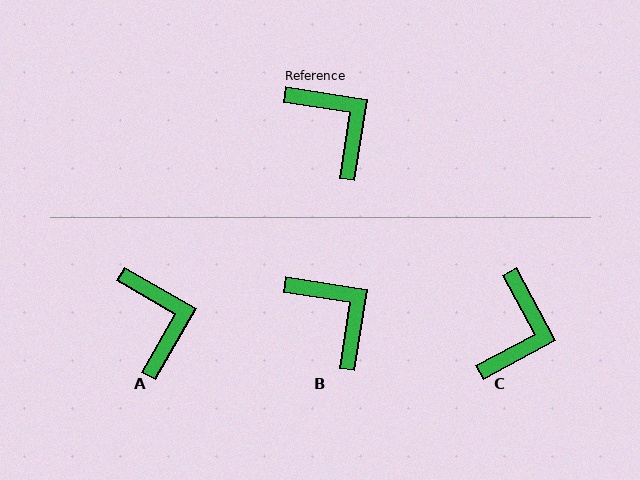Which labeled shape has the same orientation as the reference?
B.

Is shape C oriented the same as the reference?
No, it is off by about 53 degrees.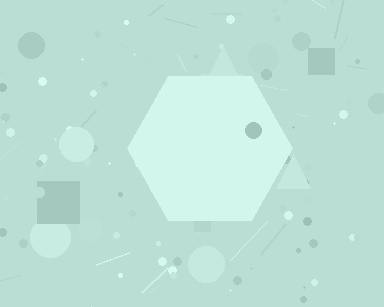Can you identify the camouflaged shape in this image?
The camouflaged shape is a hexagon.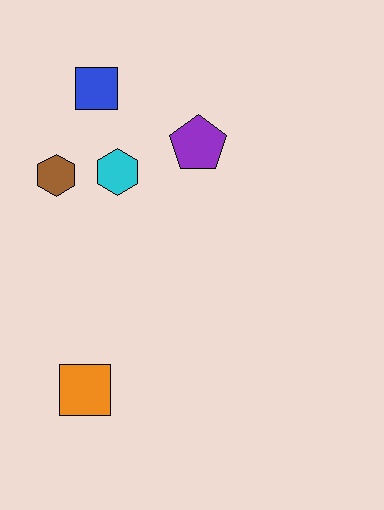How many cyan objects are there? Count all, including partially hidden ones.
There is 1 cyan object.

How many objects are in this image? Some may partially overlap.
There are 5 objects.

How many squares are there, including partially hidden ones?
There are 2 squares.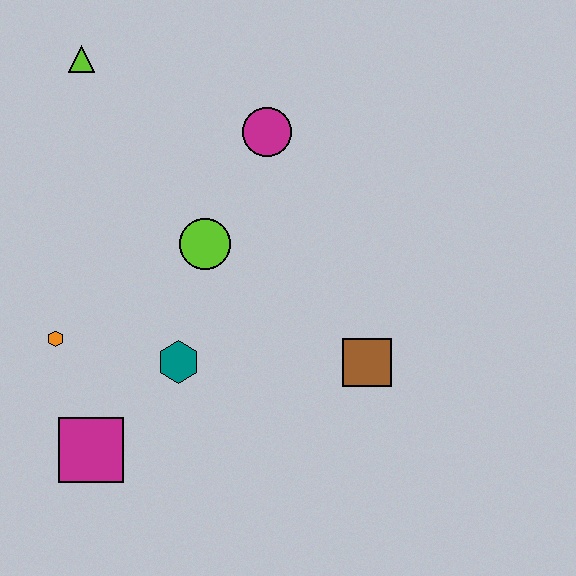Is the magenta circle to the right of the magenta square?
Yes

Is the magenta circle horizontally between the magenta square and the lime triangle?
No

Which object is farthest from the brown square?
The lime triangle is farthest from the brown square.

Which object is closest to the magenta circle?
The lime circle is closest to the magenta circle.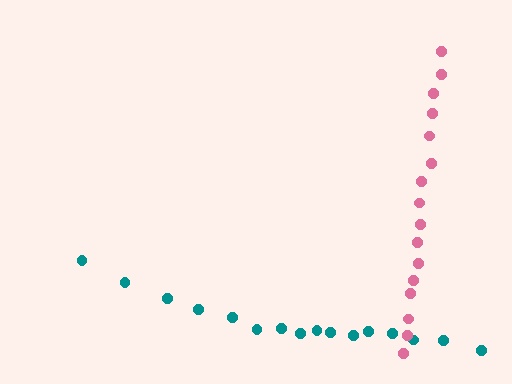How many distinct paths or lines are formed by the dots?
There are 2 distinct paths.